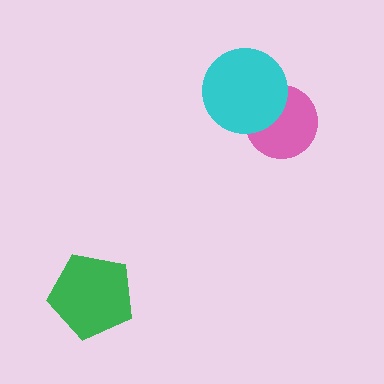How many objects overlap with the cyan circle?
1 object overlaps with the cyan circle.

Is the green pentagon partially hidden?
No, no other shape covers it.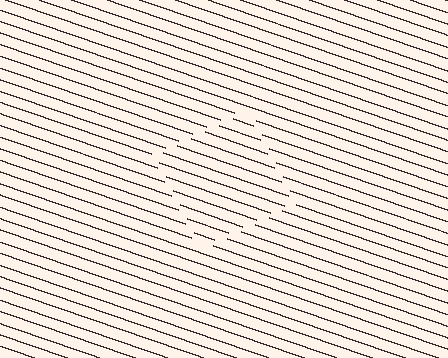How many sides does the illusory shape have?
4 sides — the line-ends trace a square.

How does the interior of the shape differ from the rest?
The interior of the shape contains the same grating, shifted by half a period — the contour is defined by the phase discontinuity where line-ends from the inner and outer gratings abut.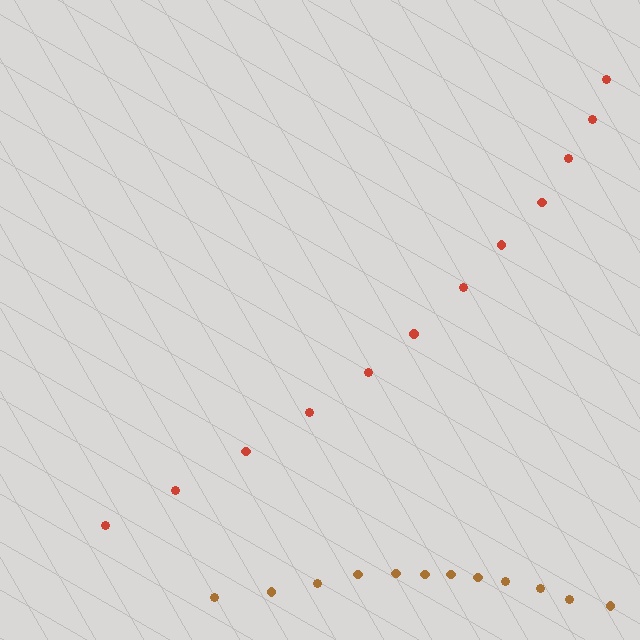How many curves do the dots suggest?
There are 2 distinct paths.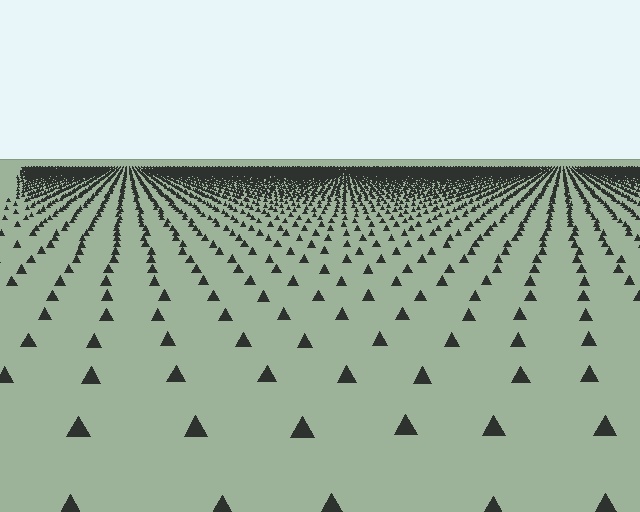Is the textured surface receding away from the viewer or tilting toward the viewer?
The surface is receding away from the viewer. Texture elements get smaller and denser toward the top.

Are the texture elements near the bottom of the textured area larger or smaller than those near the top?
Larger. Near the bottom, elements are closer to the viewer and appear at a bigger on-screen size.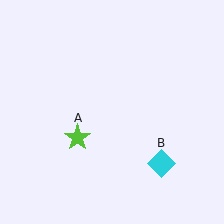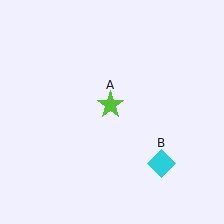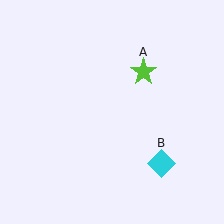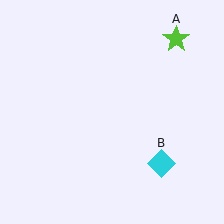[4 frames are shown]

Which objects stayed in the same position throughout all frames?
Cyan diamond (object B) remained stationary.